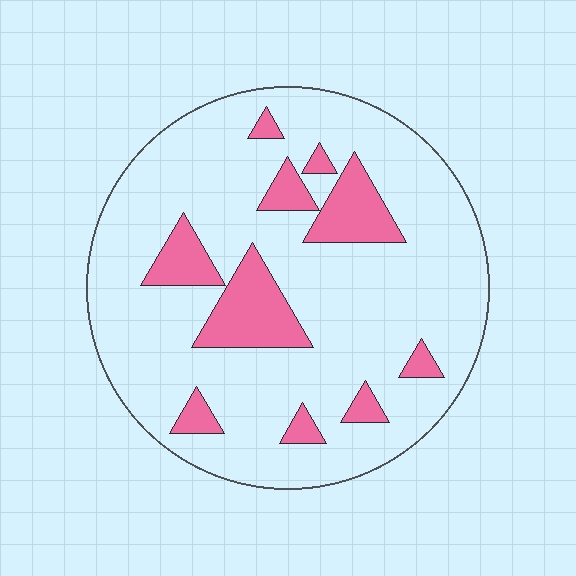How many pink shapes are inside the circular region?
10.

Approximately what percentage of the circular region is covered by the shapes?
Approximately 15%.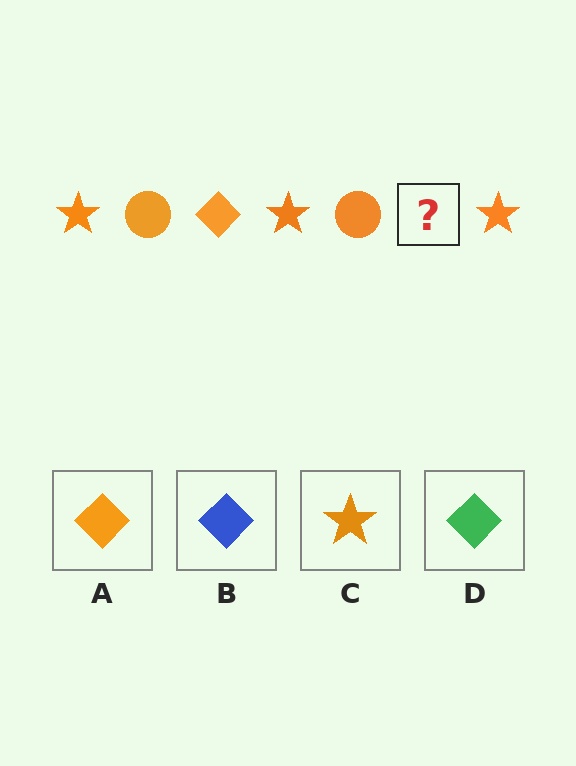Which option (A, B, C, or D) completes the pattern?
A.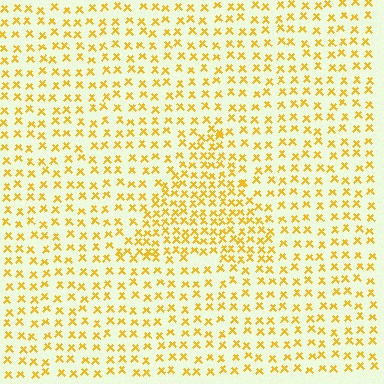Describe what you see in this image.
The image contains small yellow elements arranged at two different densities. A triangle-shaped region is visible where the elements are more densely packed than the surrounding area.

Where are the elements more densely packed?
The elements are more densely packed inside the triangle boundary.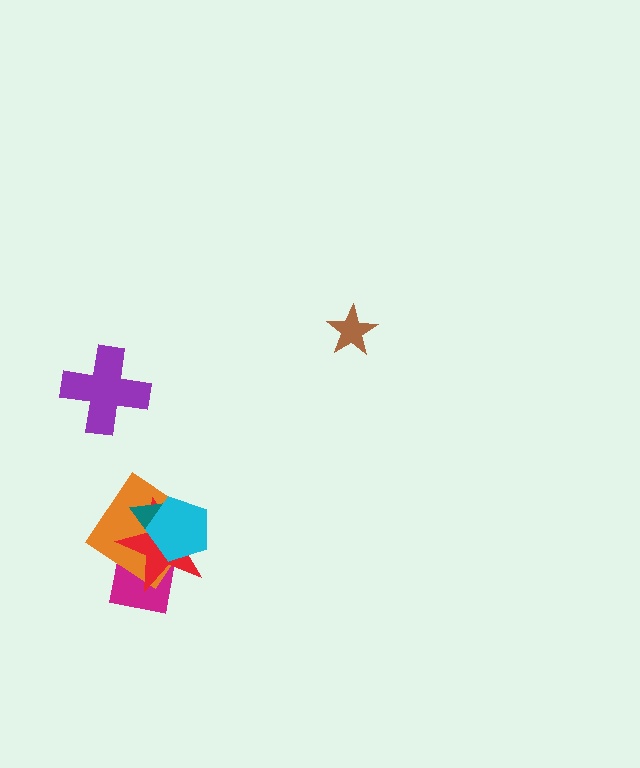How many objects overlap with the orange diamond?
4 objects overlap with the orange diamond.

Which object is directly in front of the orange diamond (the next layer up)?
The red star is directly in front of the orange diamond.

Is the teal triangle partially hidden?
Yes, it is partially covered by another shape.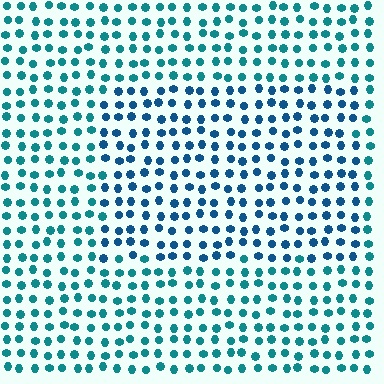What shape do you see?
I see a rectangle.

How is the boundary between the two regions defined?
The boundary is defined purely by a slight shift in hue (about 27 degrees). Spacing, size, and orientation are identical on both sides.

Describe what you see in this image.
The image is filled with small teal elements in a uniform arrangement. A rectangle-shaped region is visible where the elements are tinted to a slightly different hue, forming a subtle color boundary.